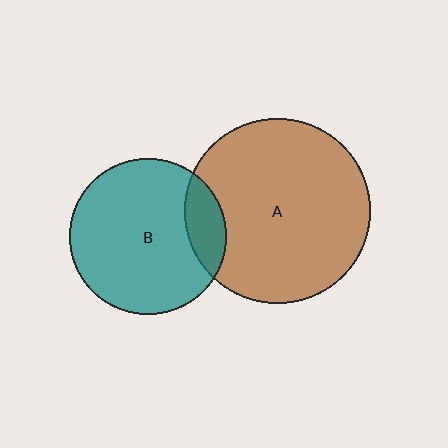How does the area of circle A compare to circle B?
Approximately 1.4 times.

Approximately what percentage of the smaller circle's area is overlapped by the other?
Approximately 15%.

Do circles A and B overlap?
Yes.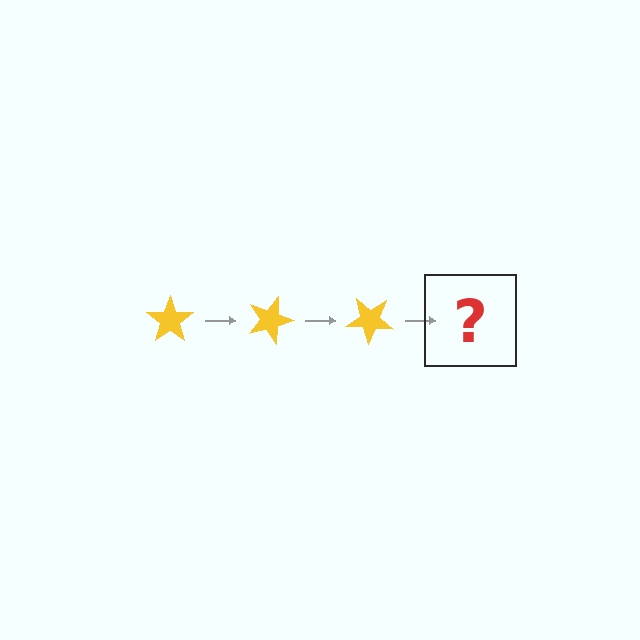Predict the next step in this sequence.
The next step is a yellow star rotated 60 degrees.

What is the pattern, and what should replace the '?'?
The pattern is that the star rotates 20 degrees each step. The '?' should be a yellow star rotated 60 degrees.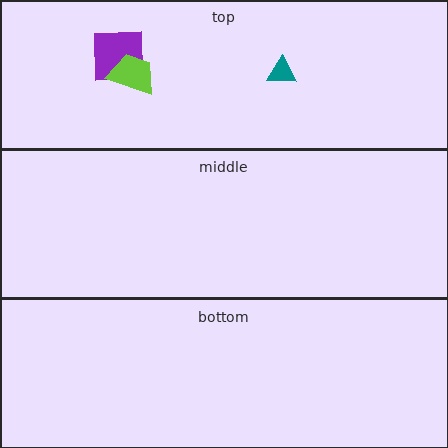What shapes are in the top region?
The teal triangle, the purple square, the lime trapezoid.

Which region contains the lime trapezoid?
The top region.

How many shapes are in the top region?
3.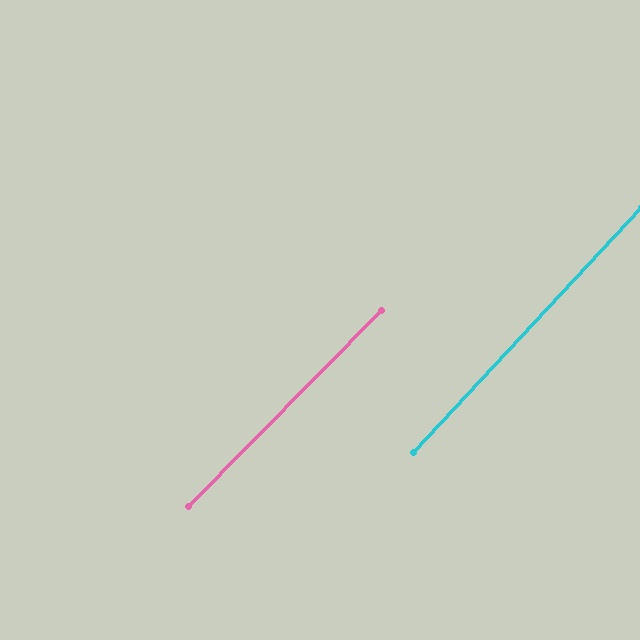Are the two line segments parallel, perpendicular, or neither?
Parallel — their directions differ by only 1.8°.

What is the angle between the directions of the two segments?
Approximately 2 degrees.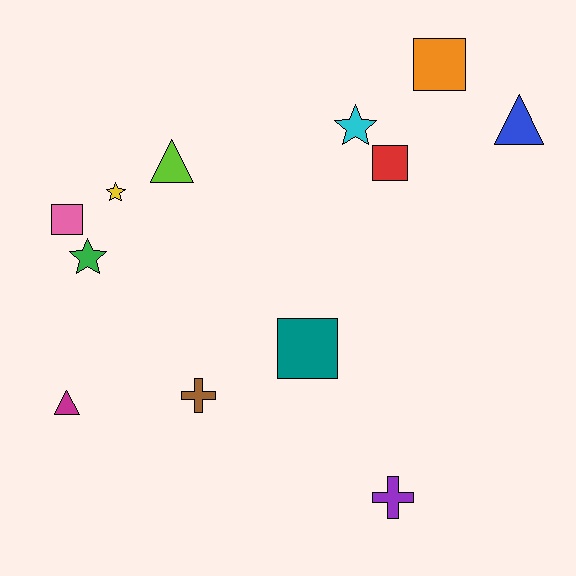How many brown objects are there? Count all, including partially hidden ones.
There is 1 brown object.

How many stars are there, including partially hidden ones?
There are 3 stars.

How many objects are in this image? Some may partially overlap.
There are 12 objects.